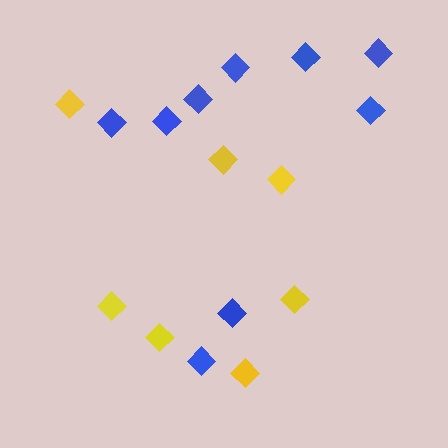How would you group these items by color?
There are 2 groups: one group of yellow diamonds (7) and one group of blue diamonds (9).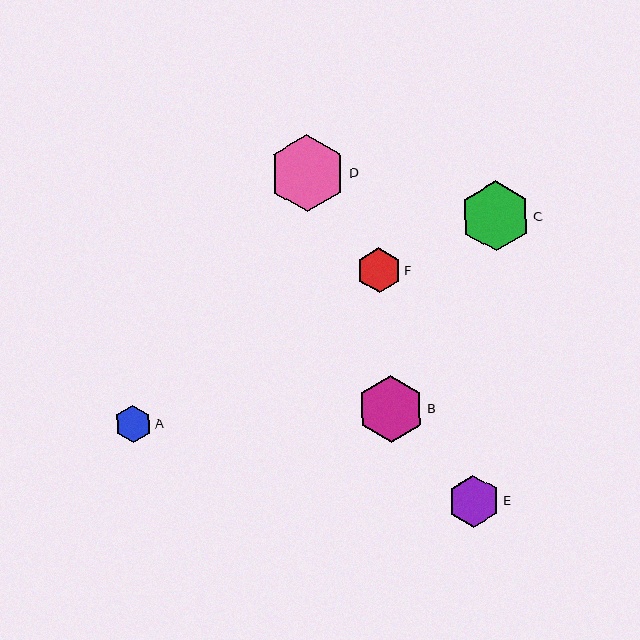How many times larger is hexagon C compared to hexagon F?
Hexagon C is approximately 1.6 times the size of hexagon F.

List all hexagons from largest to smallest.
From largest to smallest: D, C, B, E, F, A.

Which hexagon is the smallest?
Hexagon A is the smallest with a size of approximately 37 pixels.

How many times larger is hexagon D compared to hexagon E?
Hexagon D is approximately 1.5 times the size of hexagon E.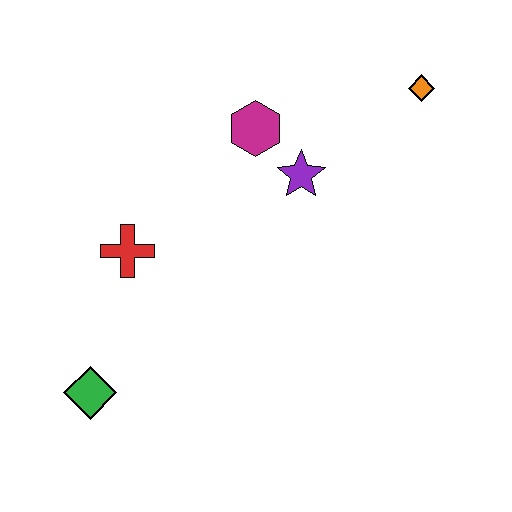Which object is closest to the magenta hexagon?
The purple star is closest to the magenta hexagon.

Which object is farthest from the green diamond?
The orange diamond is farthest from the green diamond.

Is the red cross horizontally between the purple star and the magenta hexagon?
No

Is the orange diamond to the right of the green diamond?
Yes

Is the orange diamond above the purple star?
Yes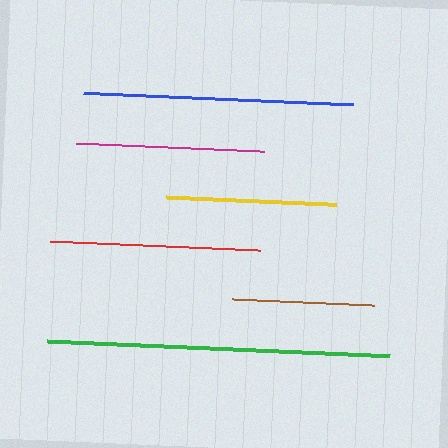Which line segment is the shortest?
The brown line is the shortest at approximately 142 pixels.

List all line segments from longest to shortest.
From longest to shortest: green, blue, red, magenta, yellow, brown.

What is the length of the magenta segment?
The magenta segment is approximately 188 pixels long.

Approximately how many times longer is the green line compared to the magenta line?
The green line is approximately 1.8 times the length of the magenta line.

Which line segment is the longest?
The green line is the longest at approximately 343 pixels.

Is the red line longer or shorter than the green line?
The green line is longer than the red line.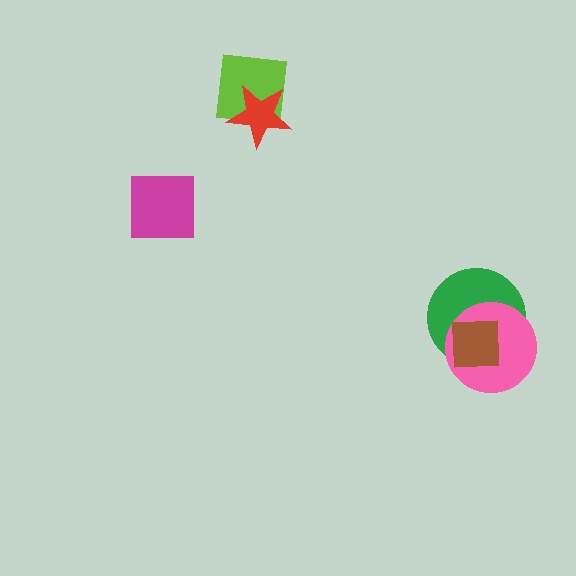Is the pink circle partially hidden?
Yes, it is partially covered by another shape.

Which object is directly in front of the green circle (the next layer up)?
The pink circle is directly in front of the green circle.